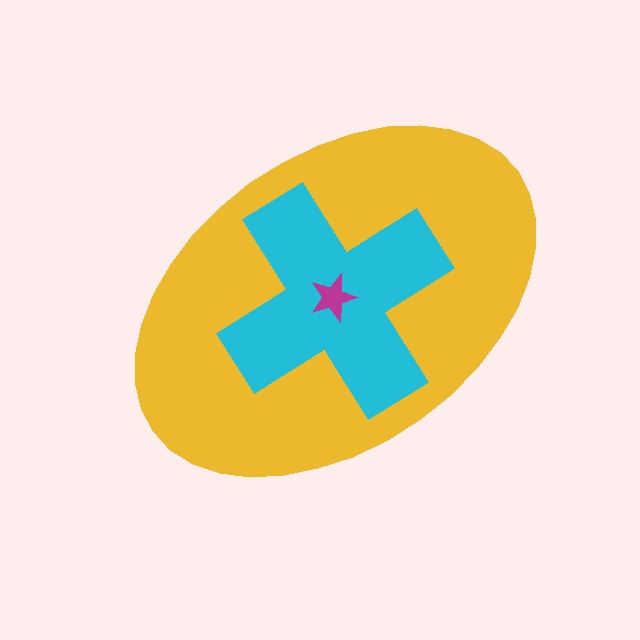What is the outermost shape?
The yellow ellipse.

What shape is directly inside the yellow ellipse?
The cyan cross.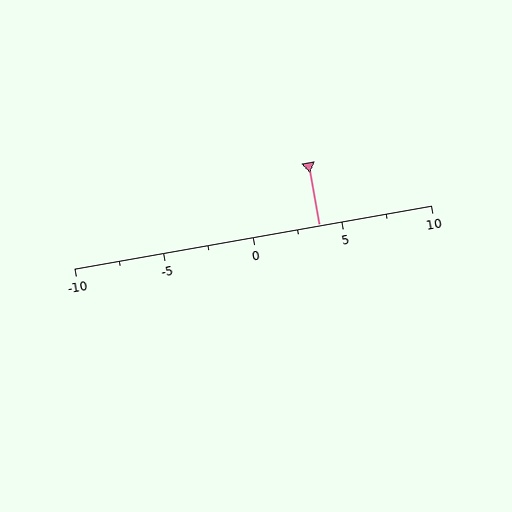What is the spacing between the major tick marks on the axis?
The major ticks are spaced 5 apart.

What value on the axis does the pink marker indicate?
The marker indicates approximately 3.8.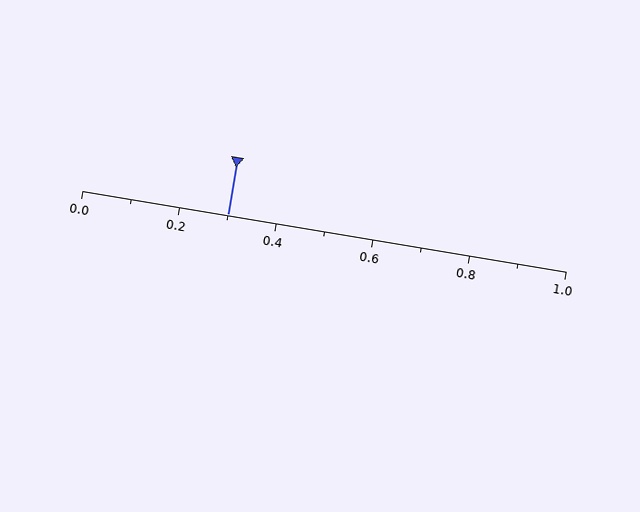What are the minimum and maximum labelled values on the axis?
The axis runs from 0.0 to 1.0.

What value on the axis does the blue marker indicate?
The marker indicates approximately 0.3.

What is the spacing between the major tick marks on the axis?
The major ticks are spaced 0.2 apart.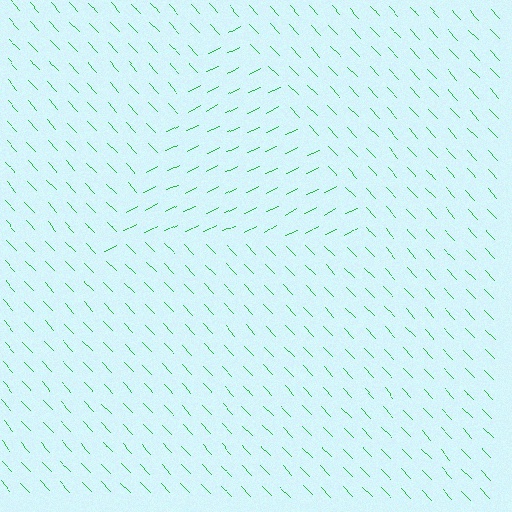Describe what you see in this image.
The image is filled with small green line segments. A triangle region in the image has lines oriented differently from the surrounding lines, creating a visible texture boundary.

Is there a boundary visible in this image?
Yes, there is a texture boundary formed by a change in line orientation.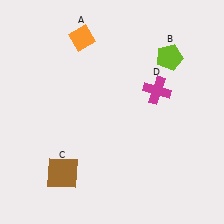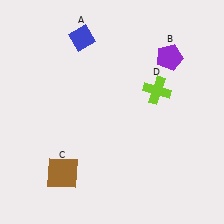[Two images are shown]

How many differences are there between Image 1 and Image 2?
There are 3 differences between the two images.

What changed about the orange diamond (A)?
In Image 1, A is orange. In Image 2, it changed to blue.